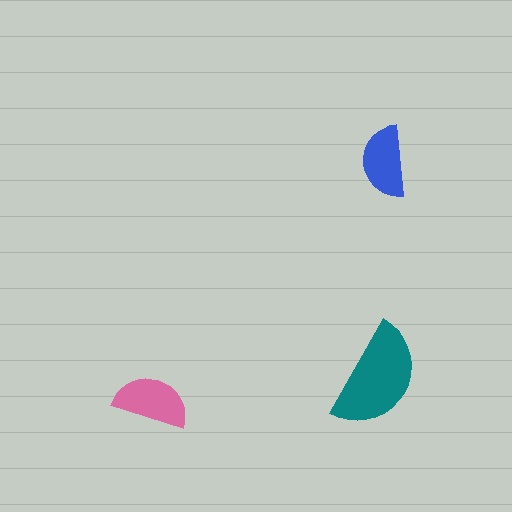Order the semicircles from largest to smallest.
the teal one, the pink one, the blue one.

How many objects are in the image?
There are 3 objects in the image.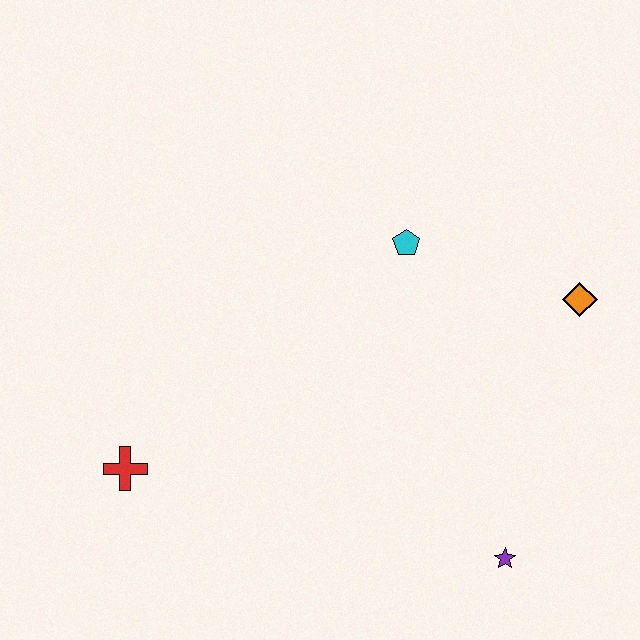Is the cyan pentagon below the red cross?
No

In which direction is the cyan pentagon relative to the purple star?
The cyan pentagon is above the purple star.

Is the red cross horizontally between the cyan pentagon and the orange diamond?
No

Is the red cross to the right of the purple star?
No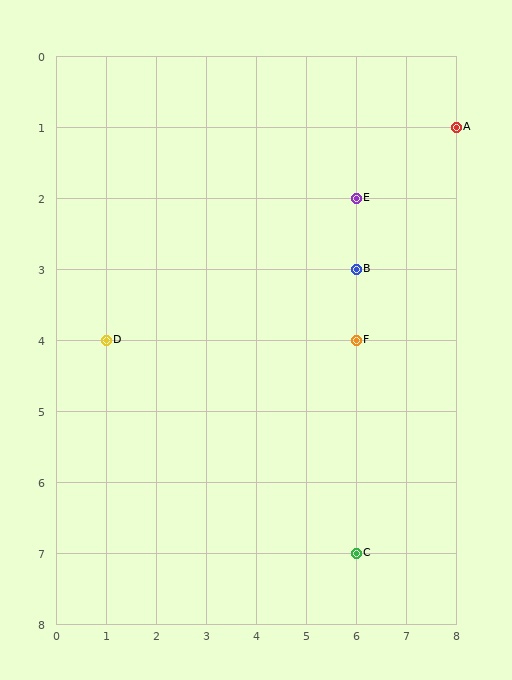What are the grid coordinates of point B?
Point B is at grid coordinates (6, 3).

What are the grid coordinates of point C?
Point C is at grid coordinates (6, 7).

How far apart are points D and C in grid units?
Points D and C are 5 columns and 3 rows apart (about 5.8 grid units diagonally).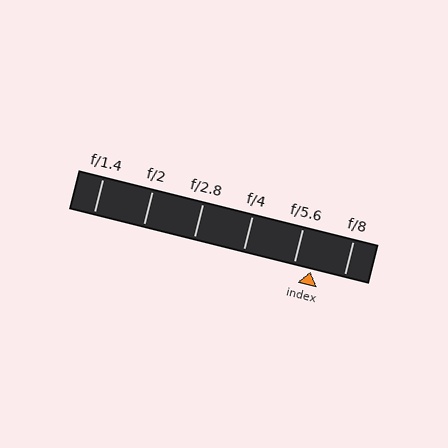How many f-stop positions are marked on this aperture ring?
There are 6 f-stop positions marked.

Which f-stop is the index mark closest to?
The index mark is closest to f/5.6.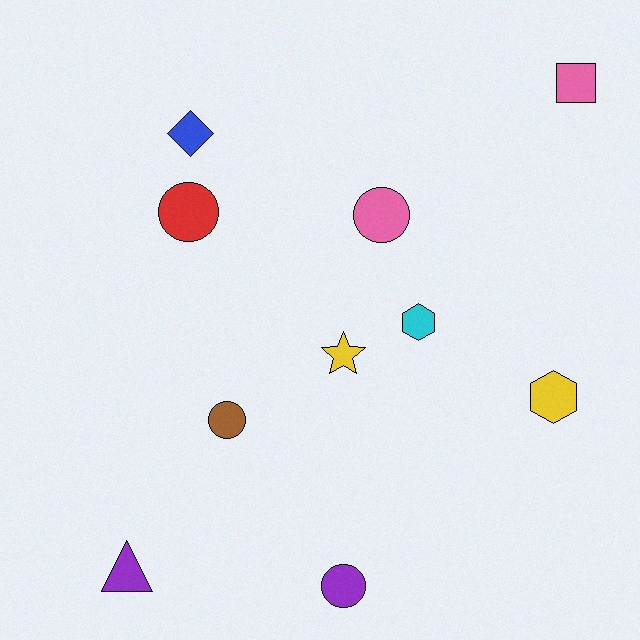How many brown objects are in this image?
There is 1 brown object.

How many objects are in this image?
There are 10 objects.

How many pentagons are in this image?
There are no pentagons.